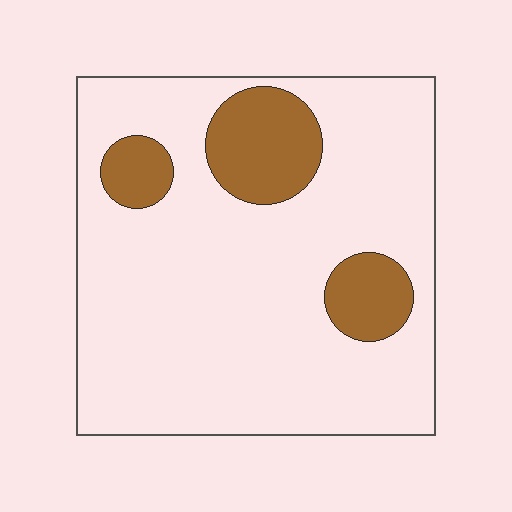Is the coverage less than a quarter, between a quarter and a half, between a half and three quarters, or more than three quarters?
Less than a quarter.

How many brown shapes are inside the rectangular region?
3.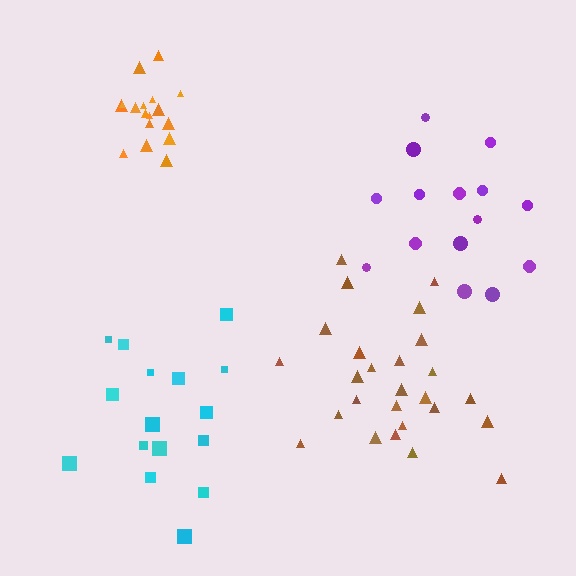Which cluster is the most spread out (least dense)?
Cyan.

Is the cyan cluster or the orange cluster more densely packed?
Orange.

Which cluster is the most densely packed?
Orange.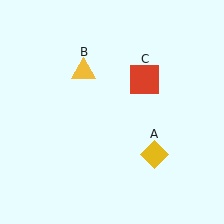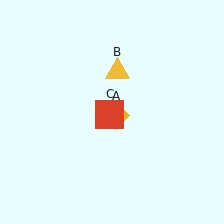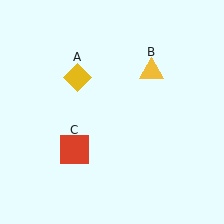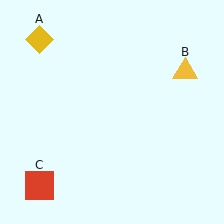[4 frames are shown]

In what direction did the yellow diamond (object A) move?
The yellow diamond (object A) moved up and to the left.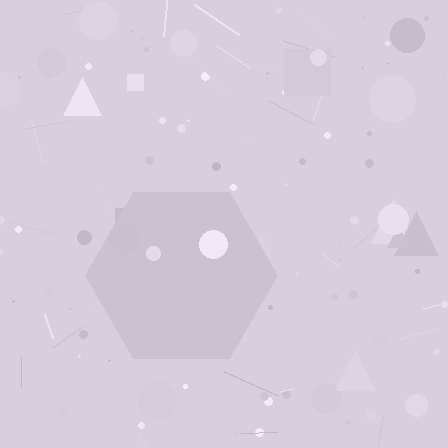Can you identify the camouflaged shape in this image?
The camouflaged shape is a hexagon.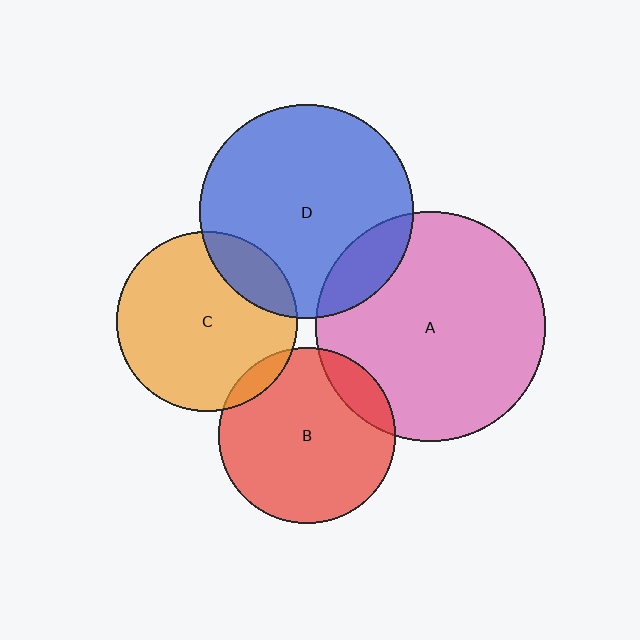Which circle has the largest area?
Circle A (pink).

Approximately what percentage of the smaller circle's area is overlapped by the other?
Approximately 15%.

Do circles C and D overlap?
Yes.